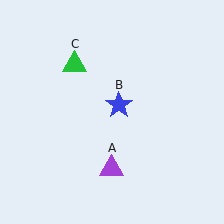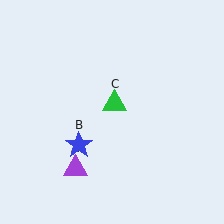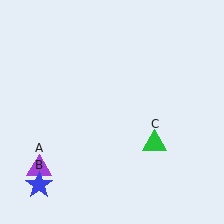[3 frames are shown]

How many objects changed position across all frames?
3 objects changed position: purple triangle (object A), blue star (object B), green triangle (object C).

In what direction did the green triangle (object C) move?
The green triangle (object C) moved down and to the right.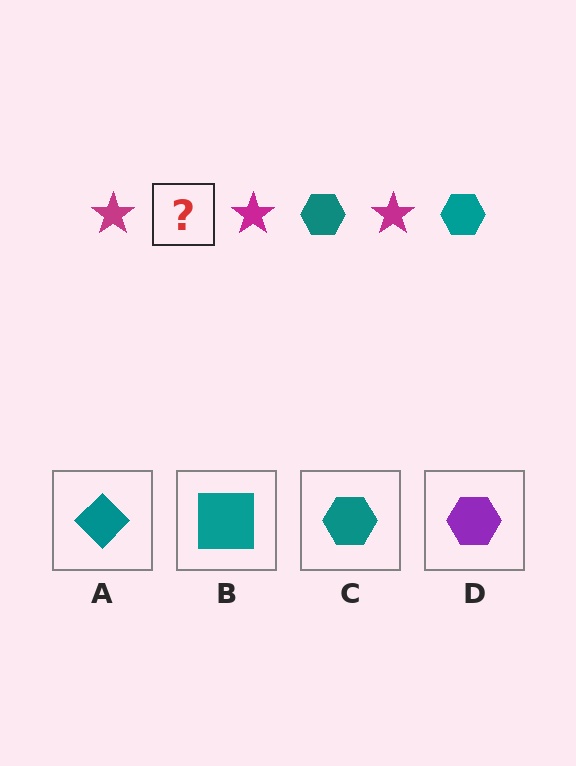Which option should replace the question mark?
Option C.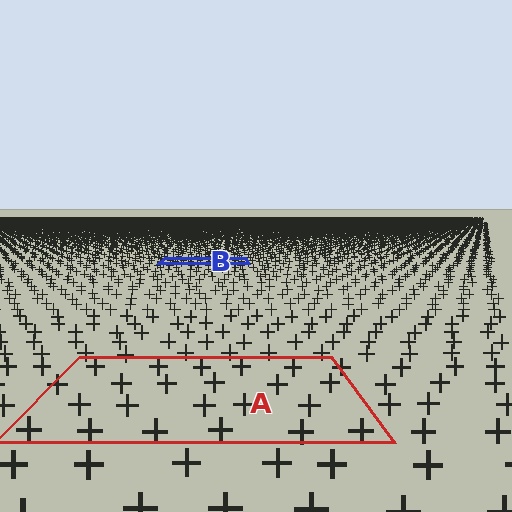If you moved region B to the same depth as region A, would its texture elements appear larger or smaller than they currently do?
They would appear larger. At a closer depth, the same texture elements are projected at a bigger on-screen size.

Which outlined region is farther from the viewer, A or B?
Region B is farther from the viewer — the texture elements inside it appear smaller and more densely packed.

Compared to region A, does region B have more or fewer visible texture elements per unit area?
Region B has more texture elements per unit area — they are packed more densely because it is farther away.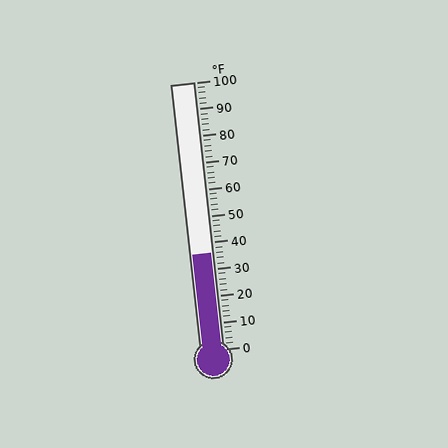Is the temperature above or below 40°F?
The temperature is below 40°F.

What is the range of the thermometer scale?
The thermometer scale ranges from 0°F to 100°F.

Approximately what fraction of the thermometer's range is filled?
The thermometer is filled to approximately 35% of its range.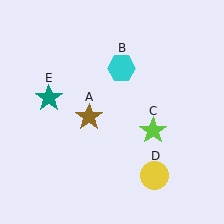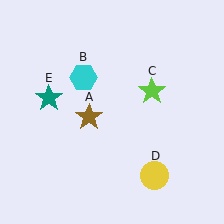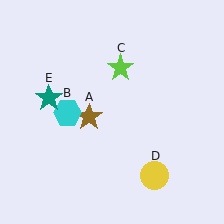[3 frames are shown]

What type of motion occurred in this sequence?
The cyan hexagon (object B), lime star (object C) rotated counterclockwise around the center of the scene.